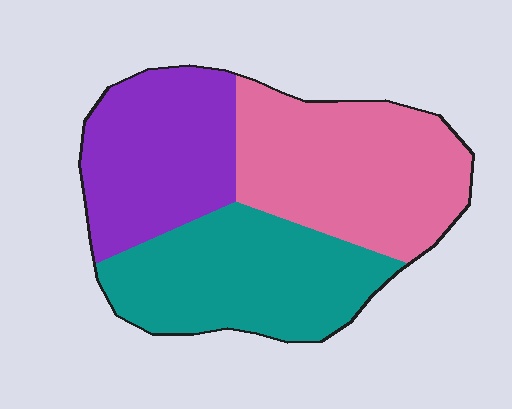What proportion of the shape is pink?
Pink takes up about three eighths (3/8) of the shape.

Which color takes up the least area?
Purple, at roughly 30%.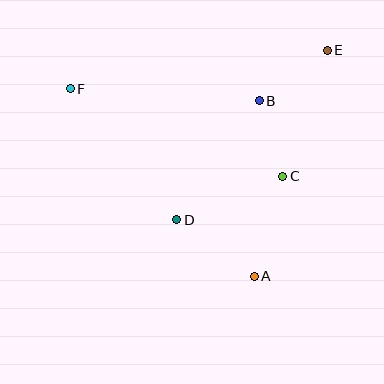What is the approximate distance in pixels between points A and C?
The distance between A and C is approximately 104 pixels.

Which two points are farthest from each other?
Points A and F are farthest from each other.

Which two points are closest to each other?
Points B and C are closest to each other.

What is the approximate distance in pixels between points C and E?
The distance between C and E is approximately 134 pixels.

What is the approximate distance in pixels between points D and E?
The distance between D and E is approximately 227 pixels.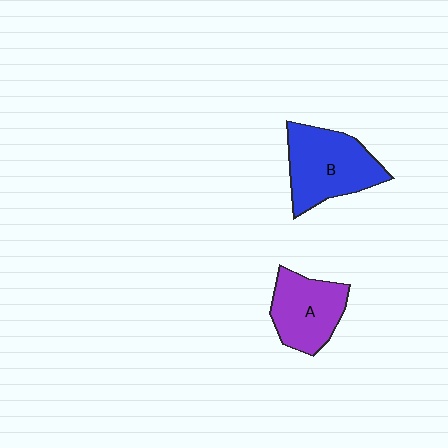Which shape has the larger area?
Shape B (blue).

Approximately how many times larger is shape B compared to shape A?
Approximately 1.3 times.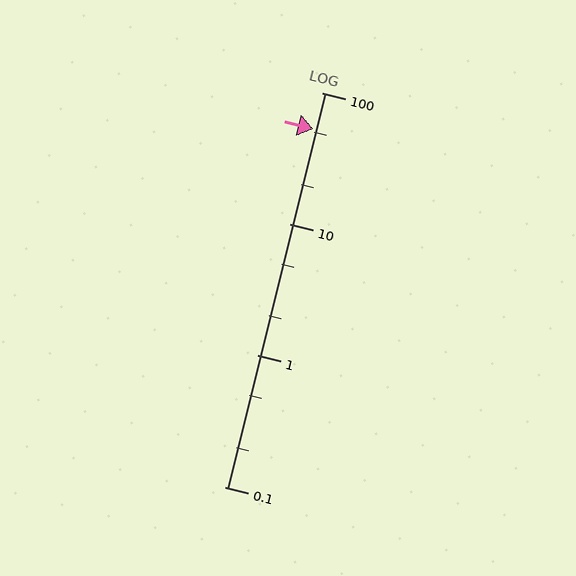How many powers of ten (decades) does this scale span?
The scale spans 3 decades, from 0.1 to 100.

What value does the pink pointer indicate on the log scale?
The pointer indicates approximately 53.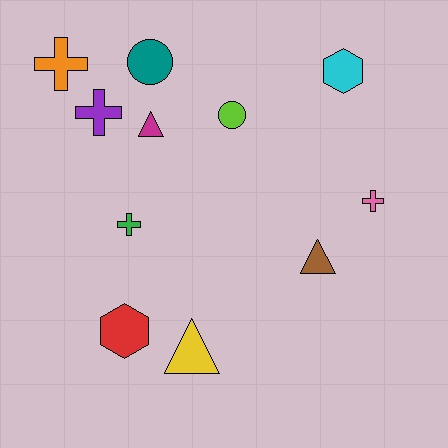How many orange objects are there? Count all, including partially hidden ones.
There is 1 orange object.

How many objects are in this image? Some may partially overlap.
There are 11 objects.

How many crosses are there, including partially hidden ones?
There are 4 crosses.